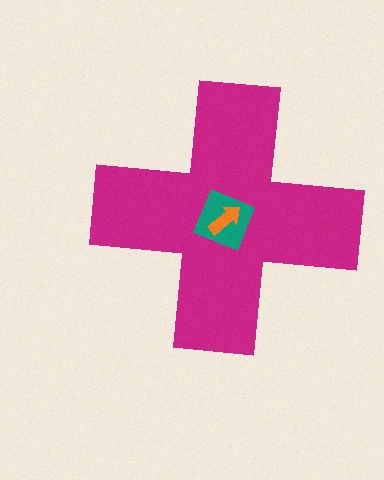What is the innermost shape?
The orange arrow.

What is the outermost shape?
The magenta cross.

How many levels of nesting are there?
3.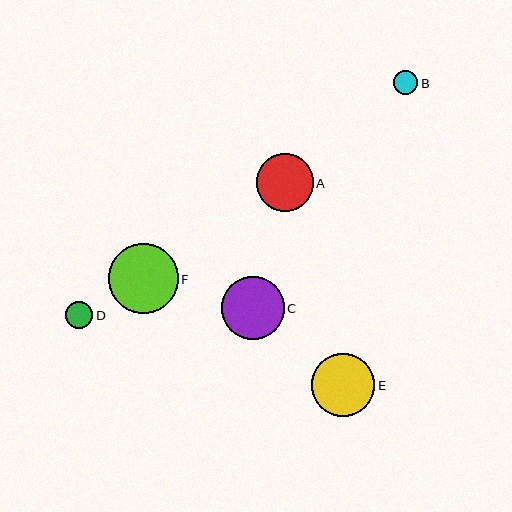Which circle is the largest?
Circle F is the largest with a size of approximately 70 pixels.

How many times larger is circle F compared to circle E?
Circle F is approximately 1.1 times the size of circle E.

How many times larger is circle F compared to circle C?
Circle F is approximately 1.1 times the size of circle C.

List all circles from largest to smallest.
From largest to smallest: F, E, C, A, D, B.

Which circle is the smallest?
Circle B is the smallest with a size of approximately 24 pixels.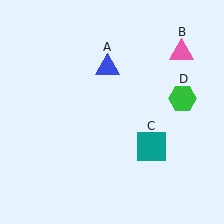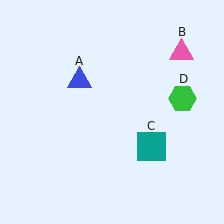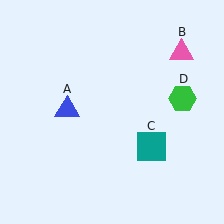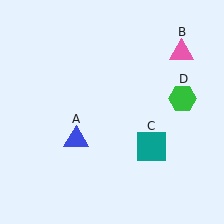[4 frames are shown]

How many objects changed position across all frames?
1 object changed position: blue triangle (object A).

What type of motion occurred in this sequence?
The blue triangle (object A) rotated counterclockwise around the center of the scene.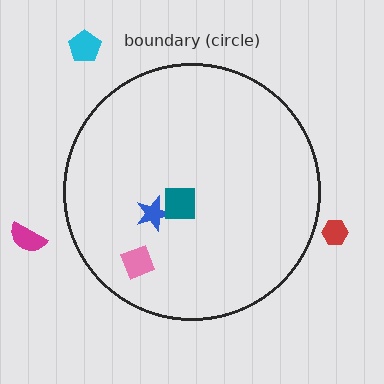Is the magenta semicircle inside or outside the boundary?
Outside.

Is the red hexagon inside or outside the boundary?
Outside.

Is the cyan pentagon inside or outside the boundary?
Outside.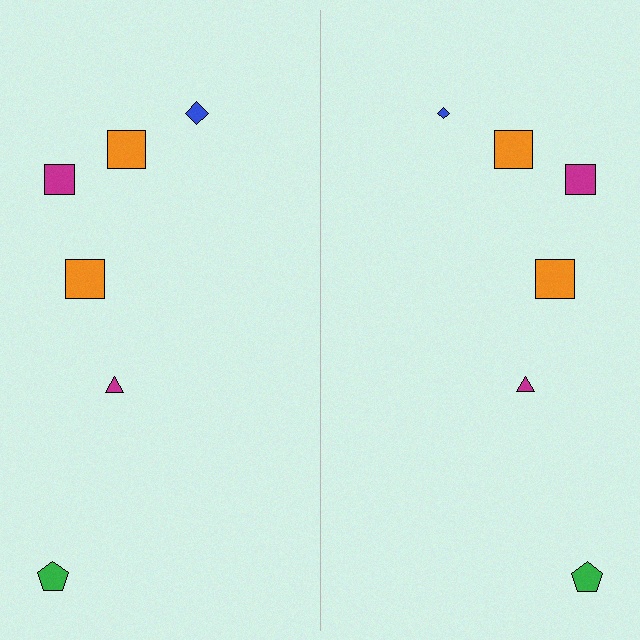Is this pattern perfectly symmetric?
No, the pattern is not perfectly symmetric. The blue diamond on the right side has a different size than its mirror counterpart.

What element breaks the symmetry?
The blue diamond on the right side has a different size than its mirror counterpart.